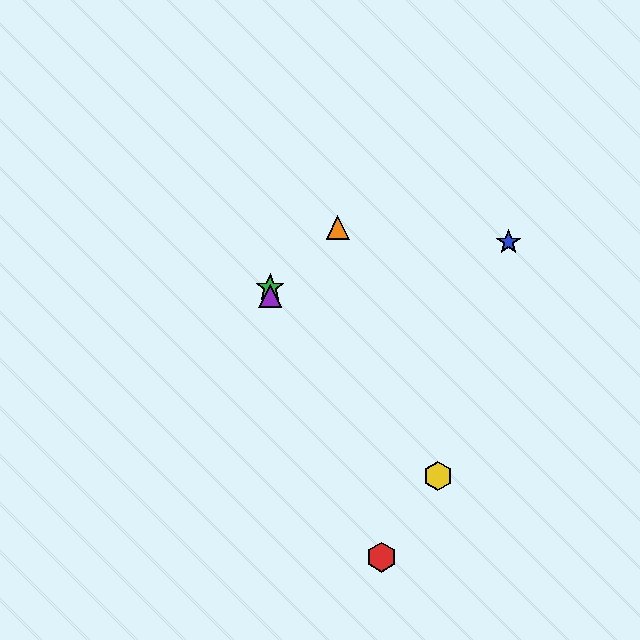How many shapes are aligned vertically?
2 shapes (the green star, the purple triangle) are aligned vertically.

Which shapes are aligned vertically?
The green star, the purple triangle are aligned vertically.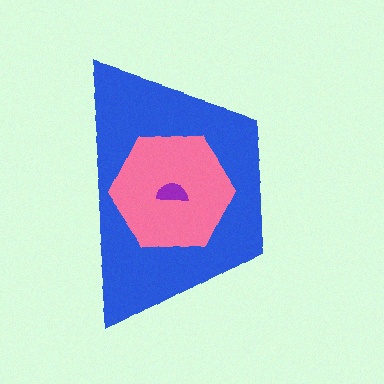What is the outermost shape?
The blue trapezoid.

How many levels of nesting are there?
3.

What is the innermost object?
The purple semicircle.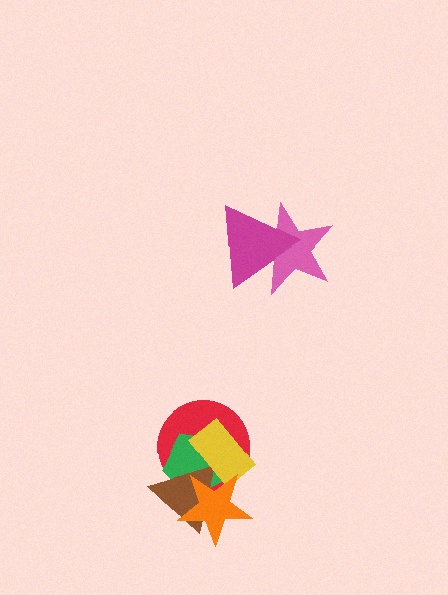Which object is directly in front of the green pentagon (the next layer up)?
The brown triangle is directly in front of the green pentagon.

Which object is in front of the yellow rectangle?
The orange star is in front of the yellow rectangle.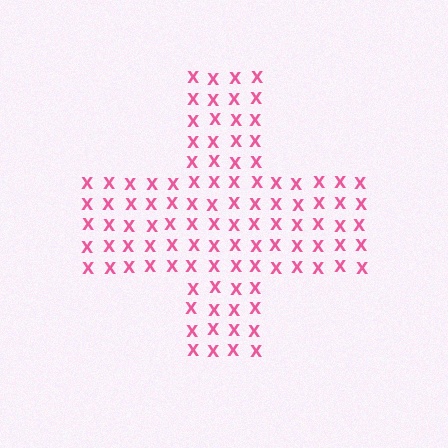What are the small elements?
The small elements are letter X's.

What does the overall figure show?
The overall figure shows a cross.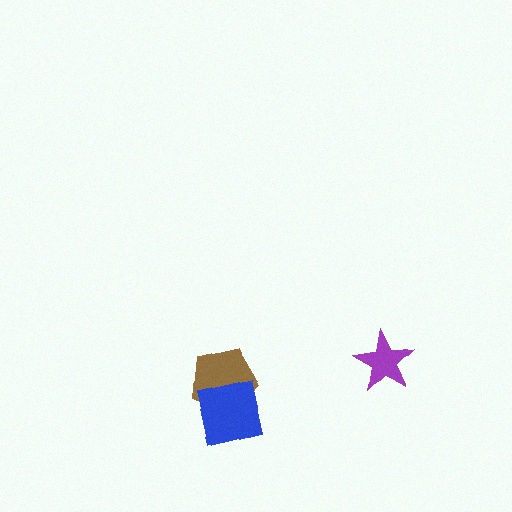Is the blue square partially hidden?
No, no other shape covers it.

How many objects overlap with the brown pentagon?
1 object overlaps with the brown pentagon.